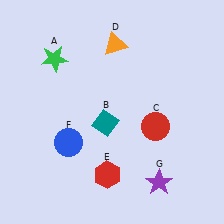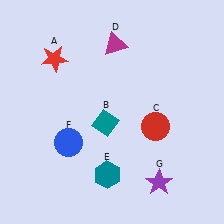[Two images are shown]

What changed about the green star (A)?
In Image 1, A is green. In Image 2, it changed to red.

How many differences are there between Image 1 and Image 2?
There are 3 differences between the two images.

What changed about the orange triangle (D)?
In Image 1, D is orange. In Image 2, it changed to magenta.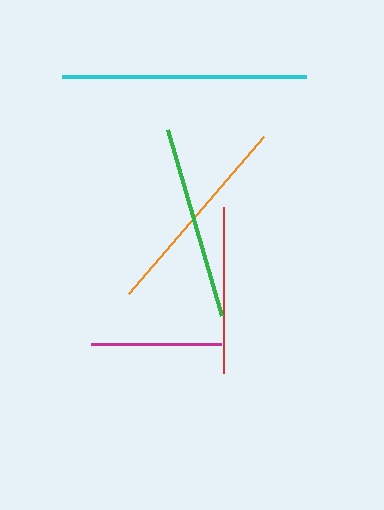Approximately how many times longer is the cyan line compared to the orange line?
The cyan line is approximately 1.2 times the length of the orange line.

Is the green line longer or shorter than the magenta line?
The green line is longer than the magenta line.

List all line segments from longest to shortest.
From longest to shortest: cyan, orange, green, red, magenta.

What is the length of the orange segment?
The orange segment is approximately 207 pixels long.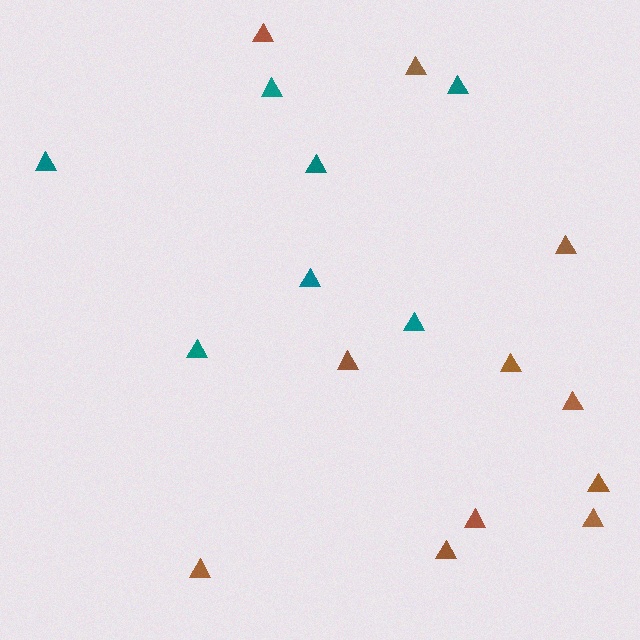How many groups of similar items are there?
There are 2 groups: one group of teal triangles (7) and one group of brown triangles (11).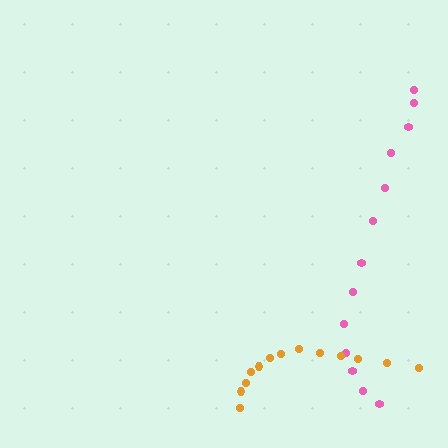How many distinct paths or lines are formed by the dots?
There are 2 distinct paths.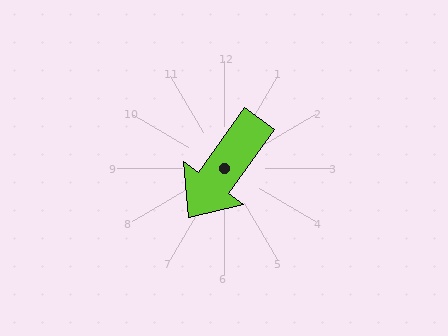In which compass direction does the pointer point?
Southwest.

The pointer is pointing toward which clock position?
Roughly 7 o'clock.